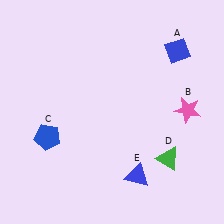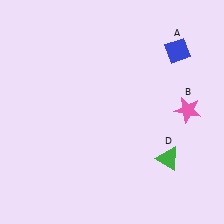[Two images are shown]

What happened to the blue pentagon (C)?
The blue pentagon (C) was removed in Image 2. It was in the bottom-left area of Image 1.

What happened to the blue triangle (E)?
The blue triangle (E) was removed in Image 2. It was in the bottom-right area of Image 1.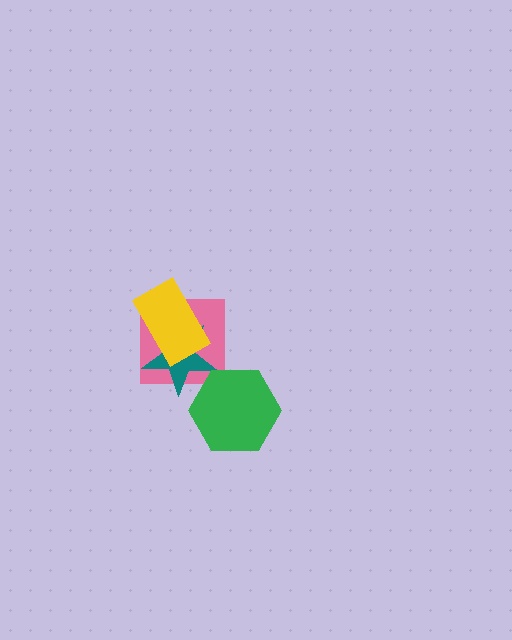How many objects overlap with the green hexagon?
1 object overlaps with the green hexagon.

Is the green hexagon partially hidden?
No, no other shape covers it.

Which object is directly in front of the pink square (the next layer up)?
The teal star is directly in front of the pink square.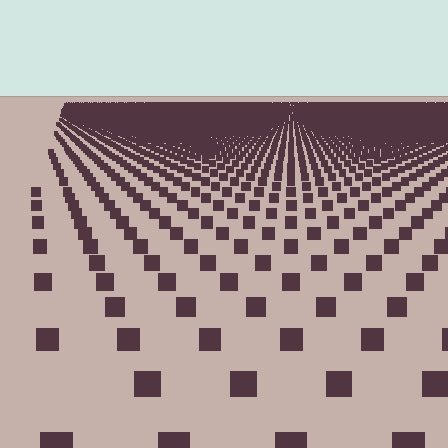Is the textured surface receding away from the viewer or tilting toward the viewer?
The surface is receding away from the viewer. Texture elements get smaller and denser toward the top.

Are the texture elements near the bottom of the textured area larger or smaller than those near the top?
Larger. Near the bottom, elements are closer to the viewer and appear at a bigger on-screen size.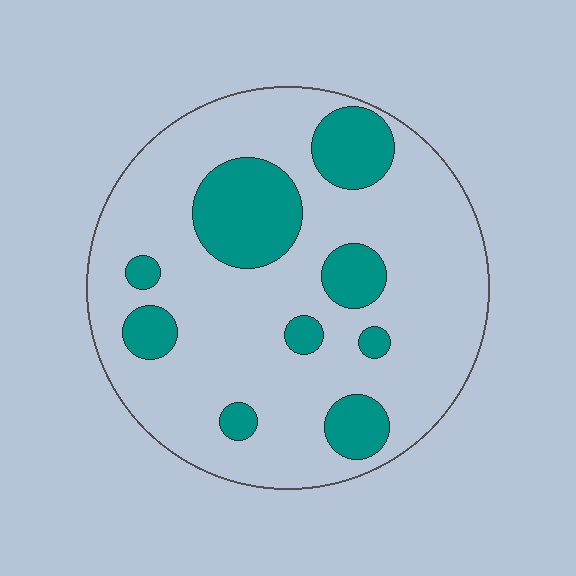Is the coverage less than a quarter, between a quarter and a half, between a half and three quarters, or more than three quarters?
Less than a quarter.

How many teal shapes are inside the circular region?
9.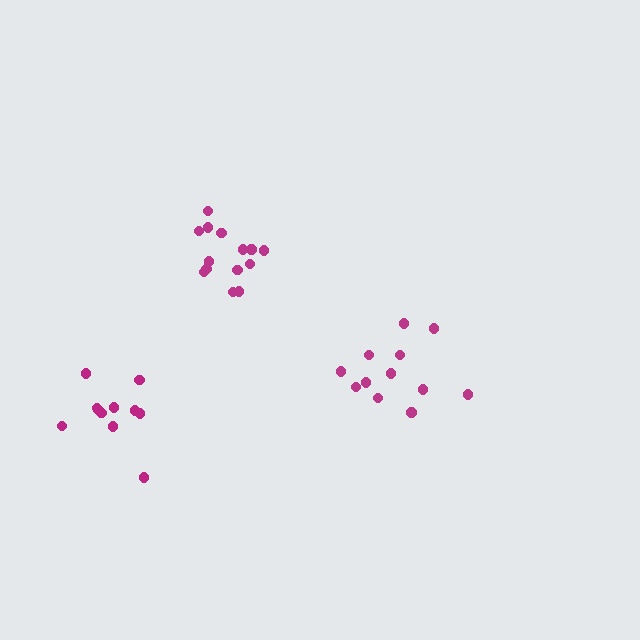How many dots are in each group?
Group 1: 14 dots, Group 2: 12 dots, Group 3: 11 dots (37 total).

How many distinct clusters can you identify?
There are 3 distinct clusters.